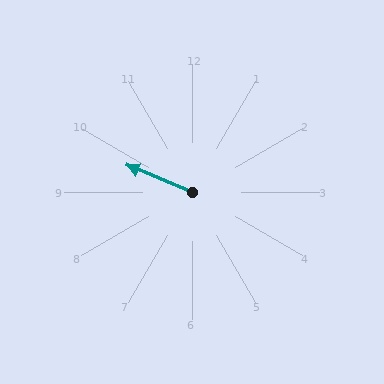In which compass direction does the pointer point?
West.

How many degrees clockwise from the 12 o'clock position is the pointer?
Approximately 292 degrees.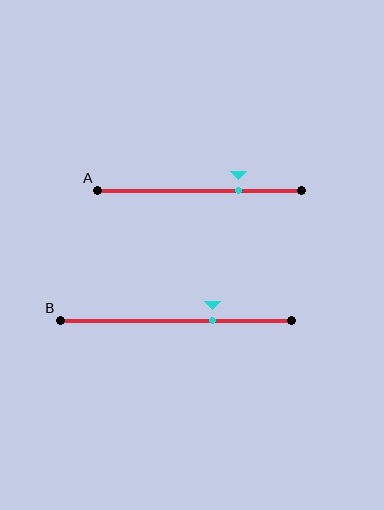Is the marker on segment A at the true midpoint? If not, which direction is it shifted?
No, the marker on segment A is shifted to the right by about 19% of the segment length.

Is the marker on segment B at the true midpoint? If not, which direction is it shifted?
No, the marker on segment B is shifted to the right by about 16% of the segment length.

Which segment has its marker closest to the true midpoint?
Segment B has its marker closest to the true midpoint.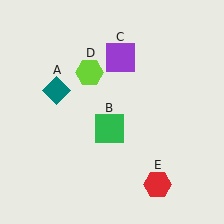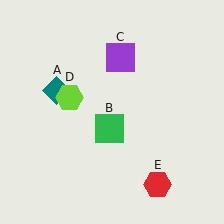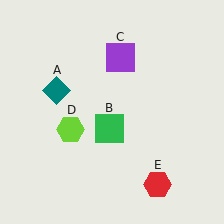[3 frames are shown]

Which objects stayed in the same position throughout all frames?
Teal diamond (object A) and green square (object B) and purple square (object C) and red hexagon (object E) remained stationary.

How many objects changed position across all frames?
1 object changed position: lime hexagon (object D).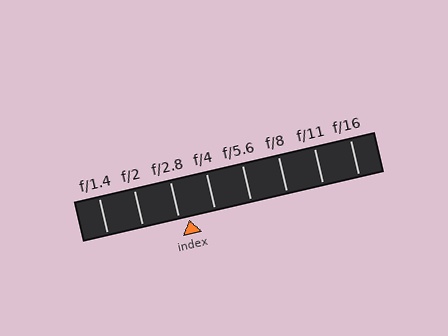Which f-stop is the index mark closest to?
The index mark is closest to f/2.8.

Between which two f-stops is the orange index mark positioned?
The index mark is between f/2.8 and f/4.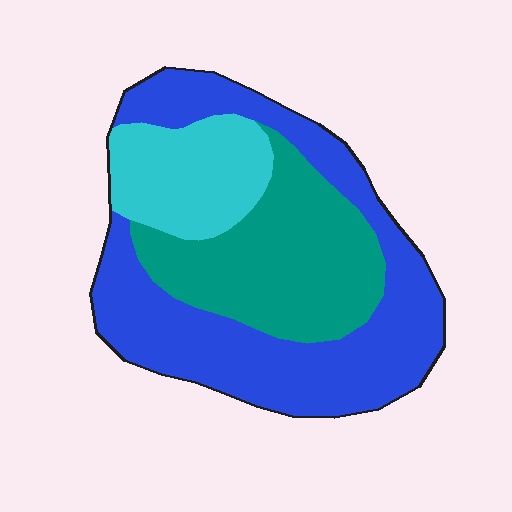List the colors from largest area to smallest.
From largest to smallest: blue, teal, cyan.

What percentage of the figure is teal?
Teal takes up about one third (1/3) of the figure.